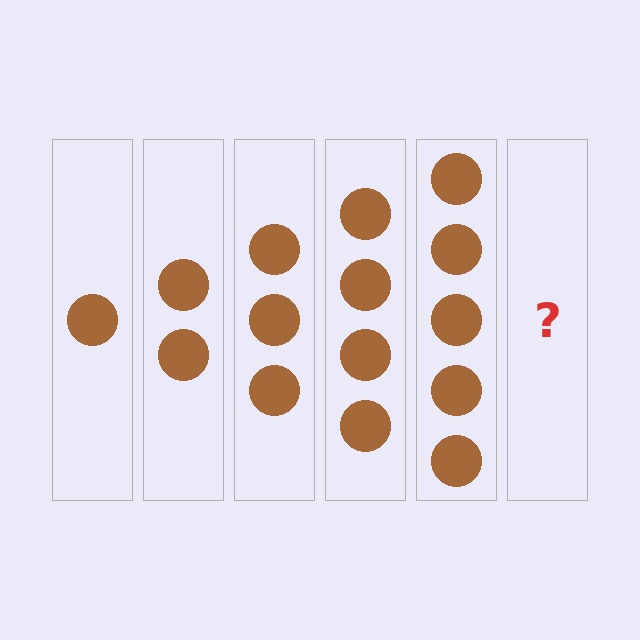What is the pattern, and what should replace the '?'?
The pattern is that each step adds one more circle. The '?' should be 6 circles.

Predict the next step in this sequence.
The next step is 6 circles.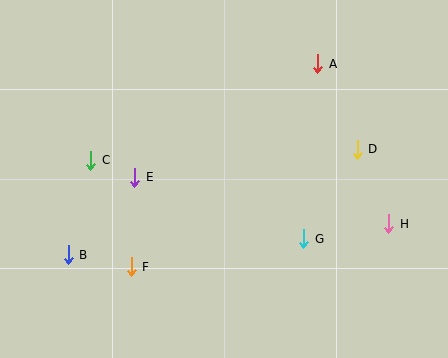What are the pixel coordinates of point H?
Point H is at (389, 224).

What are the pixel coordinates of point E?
Point E is at (135, 177).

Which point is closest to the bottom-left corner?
Point B is closest to the bottom-left corner.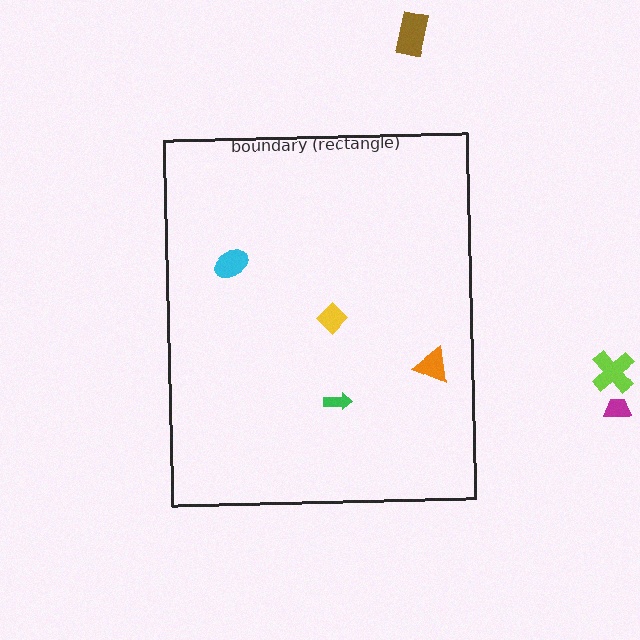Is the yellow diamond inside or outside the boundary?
Inside.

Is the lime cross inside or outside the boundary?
Outside.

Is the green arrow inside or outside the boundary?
Inside.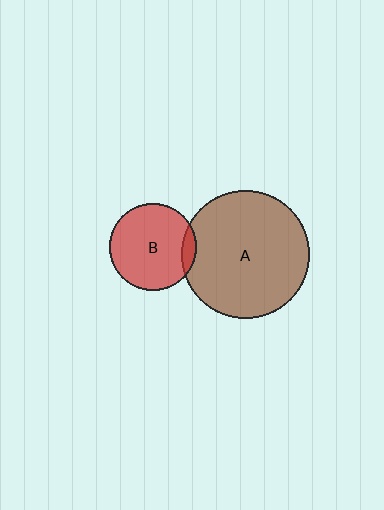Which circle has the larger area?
Circle A (brown).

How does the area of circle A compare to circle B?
Approximately 2.1 times.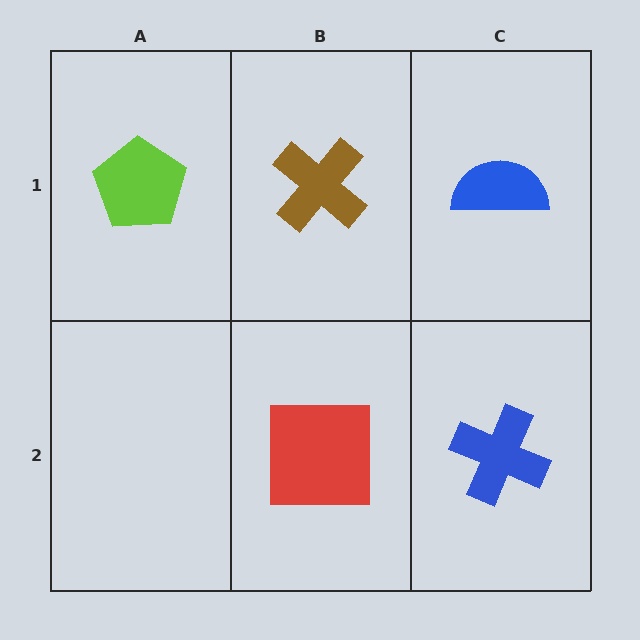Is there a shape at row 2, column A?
No, that cell is empty.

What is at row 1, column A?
A lime pentagon.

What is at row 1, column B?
A brown cross.